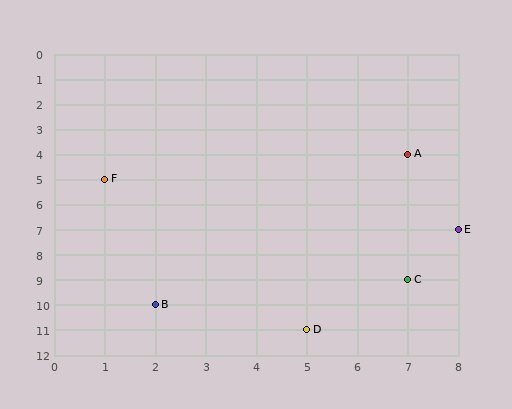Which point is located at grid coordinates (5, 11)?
Point D is at (5, 11).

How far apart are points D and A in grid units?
Points D and A are 2 columns and 7 rows apart (about 7.3 grid units diagonally).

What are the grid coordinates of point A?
Point A is at grid coordinates (7, 4).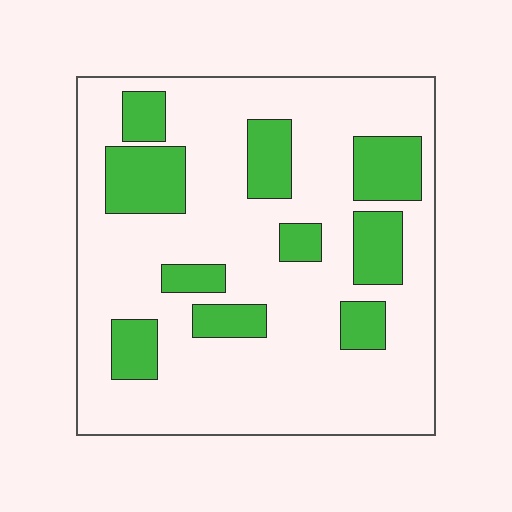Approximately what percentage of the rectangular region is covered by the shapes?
Approximately 25%.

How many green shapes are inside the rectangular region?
10.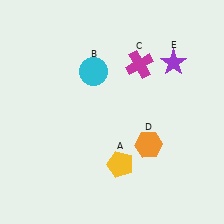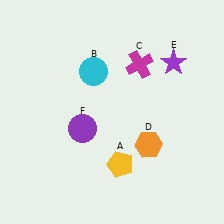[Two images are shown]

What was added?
A purple circle (F) was added in Image 2.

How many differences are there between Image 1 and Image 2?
There is 1 difference between the two images.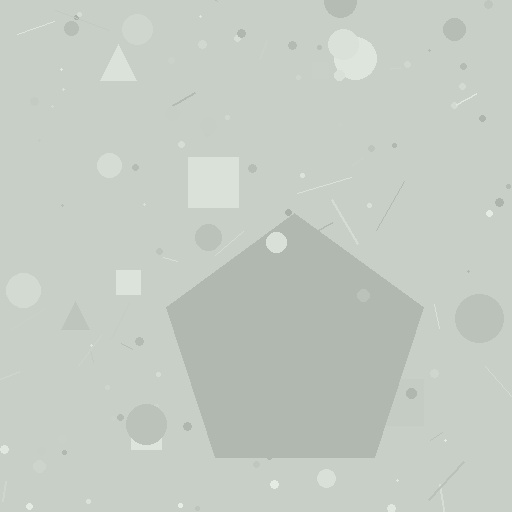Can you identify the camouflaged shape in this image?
The camouflaged shape is a pentagon.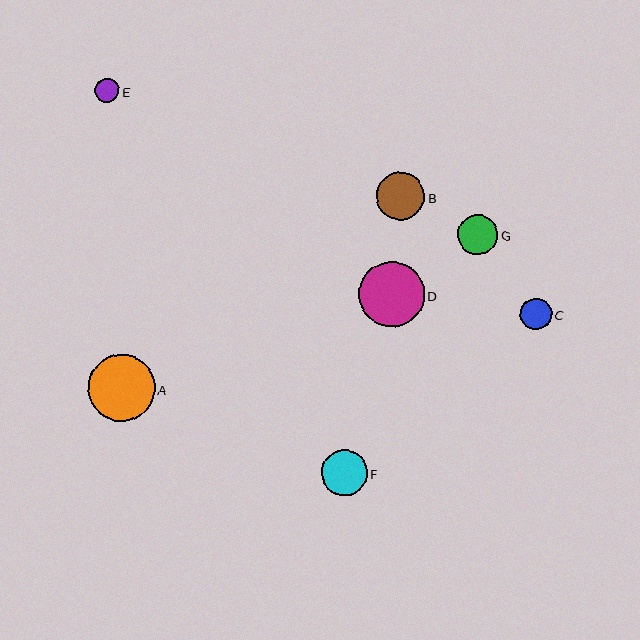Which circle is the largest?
Circle A is the largest with a size of approximately 67 pixels.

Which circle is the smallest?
Circle E is the smallest with a size of approximately 24 pixels.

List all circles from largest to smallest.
From largest to smallest: A, D, B, F, G, C, E.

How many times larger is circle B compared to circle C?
Circle B is approximately 1.5 times the size of circle C.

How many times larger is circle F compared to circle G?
Circle F is approximately 1.1 times the size of circle G.